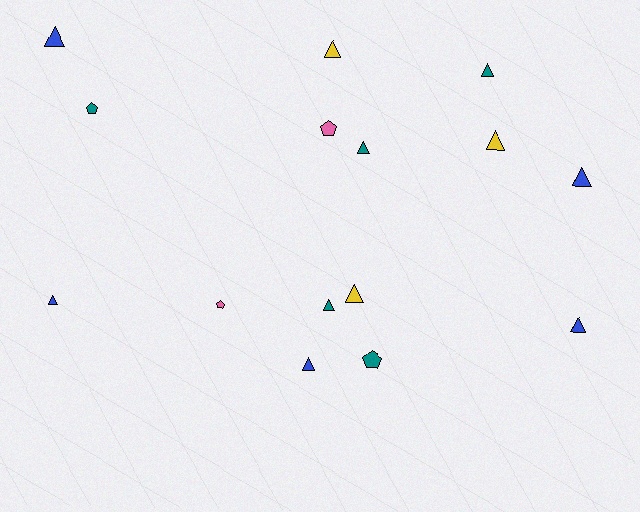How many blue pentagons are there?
There are no blue pentagons.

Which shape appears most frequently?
Triangle, with 11 objects.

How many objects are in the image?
There are 15 objects.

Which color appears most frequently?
Blue, with 5 objects.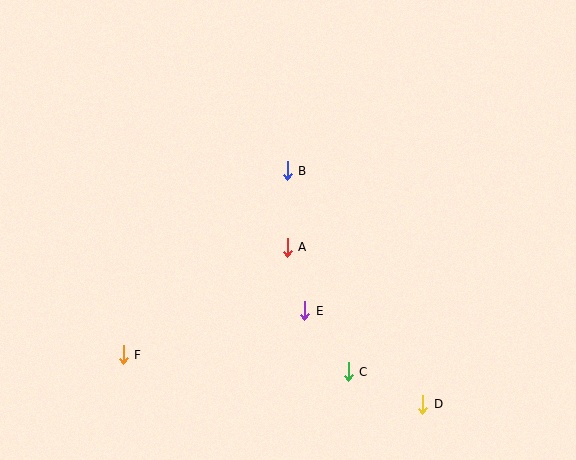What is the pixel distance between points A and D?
The distance between A and D is 207 pixels.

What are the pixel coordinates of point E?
Point E is at (305, 311).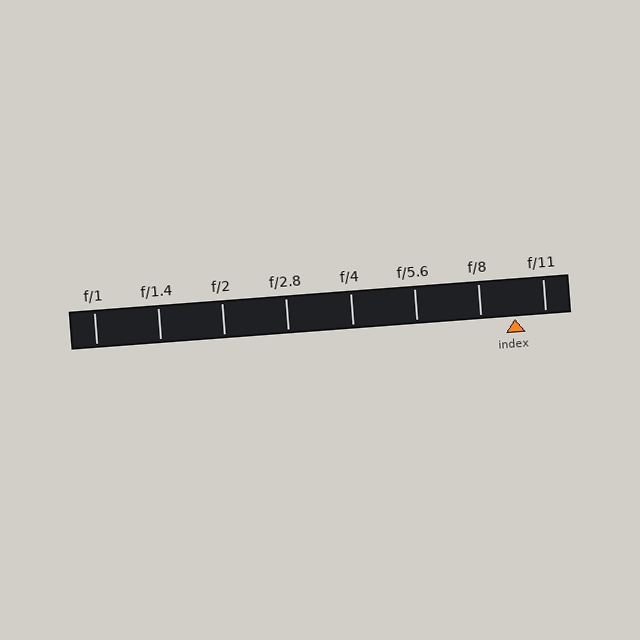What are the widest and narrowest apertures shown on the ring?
The widest aperture shown is f/1 and the narrowest is f/11.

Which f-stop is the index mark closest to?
The index mark is closest to f/11.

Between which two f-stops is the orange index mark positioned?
The index mark is between f/8 and f/11.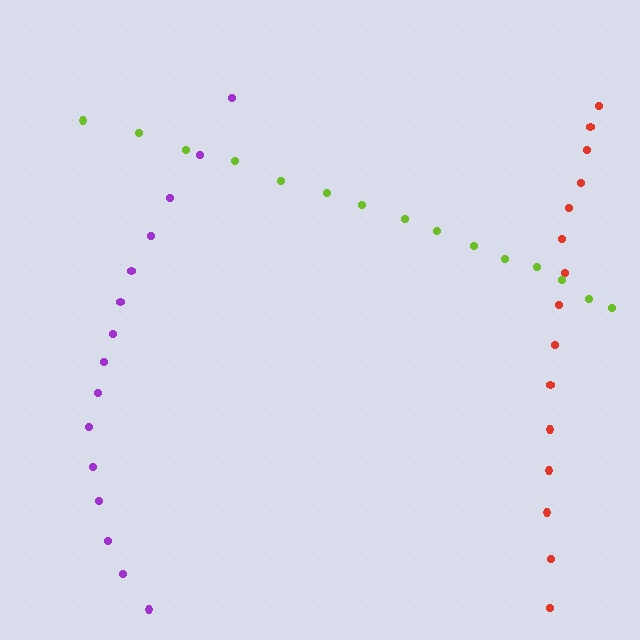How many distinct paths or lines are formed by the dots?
There are 3 distinct paths.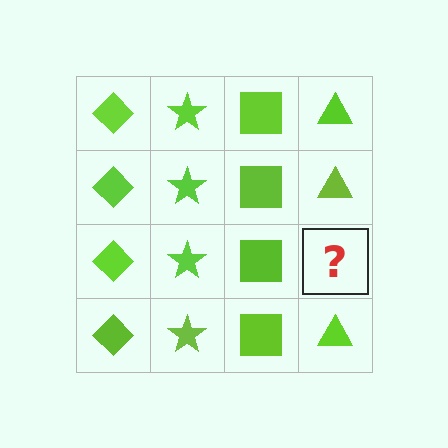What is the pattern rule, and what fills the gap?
The rule is that each column has a consistent shape. The gap should be filled with a lime triangle.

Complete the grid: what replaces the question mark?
The question mark should be replaced with a lime triangle.